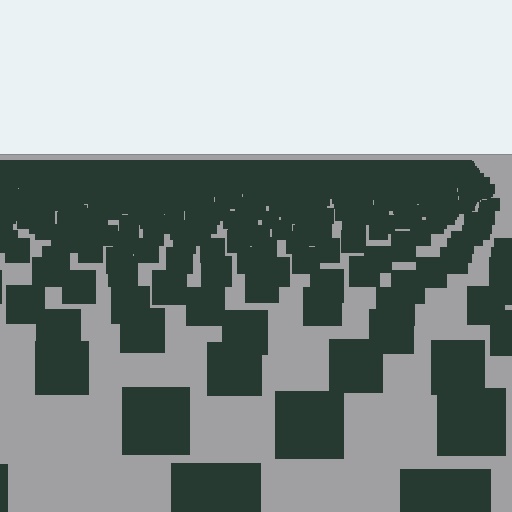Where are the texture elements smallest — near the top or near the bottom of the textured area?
Near the top.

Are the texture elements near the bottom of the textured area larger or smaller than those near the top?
Larger. Near the bottom, elements are closer to the viewer and appear at a bigger on-screen size.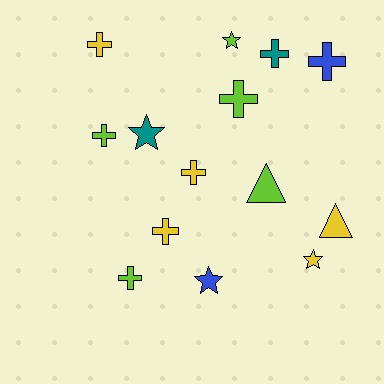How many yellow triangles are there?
There is 1 yellow triangle.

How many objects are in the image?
There are 14 objects.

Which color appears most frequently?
Lime, with 5 objects.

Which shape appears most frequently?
Cross, with 8 objects.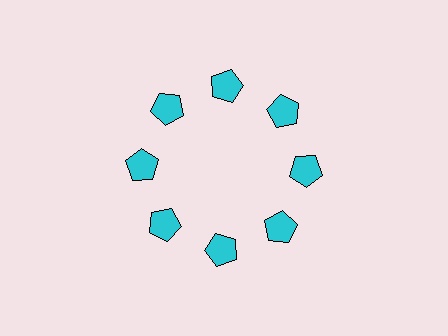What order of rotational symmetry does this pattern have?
This pattern has 8-fold rotational symmetry.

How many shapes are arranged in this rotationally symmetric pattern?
There are 8 shapes, arranged in 8 groups of 1.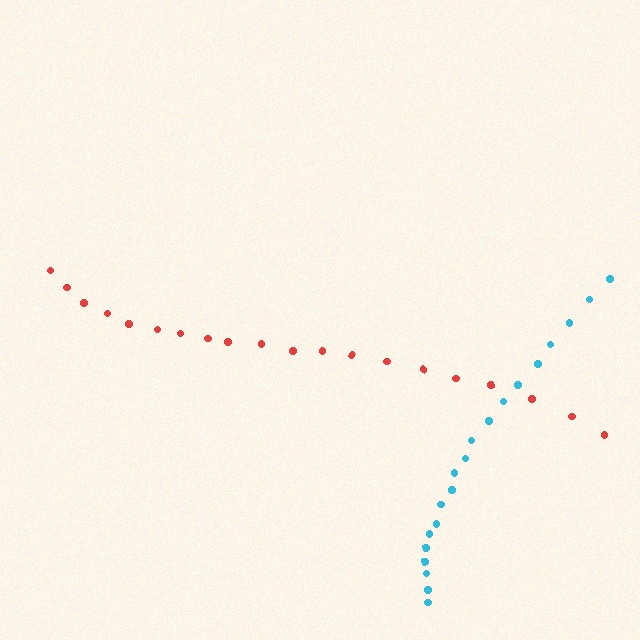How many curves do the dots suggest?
There are 2 distinct paths.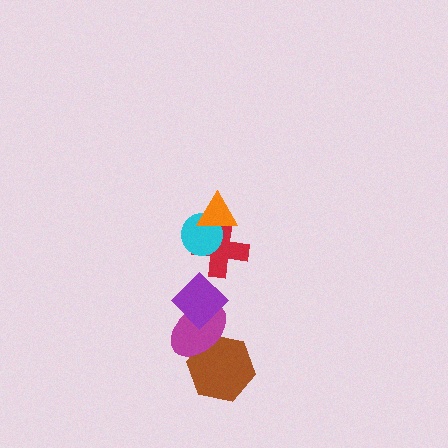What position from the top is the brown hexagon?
The brown hexagon is 6th from the top.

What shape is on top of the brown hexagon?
The magenta ellipse is on top of the brown hexagon.